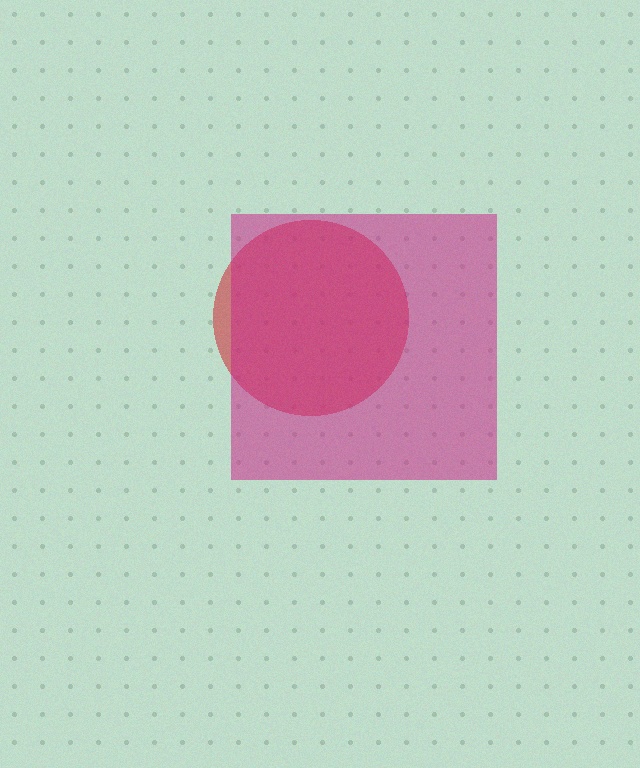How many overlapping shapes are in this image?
There are 2 overlapping shapes in the image.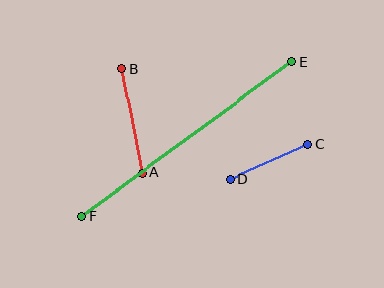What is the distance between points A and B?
The distance is approximately 106 pixels.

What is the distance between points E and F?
The distance is approximately 261 pixels.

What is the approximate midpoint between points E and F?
The midpoint is at approximately (187, 139) pixels.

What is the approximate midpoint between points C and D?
The midpoint is at approximately (269, 162) pixels.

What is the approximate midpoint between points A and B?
The midpoint is at approximately (132, 120) pixels.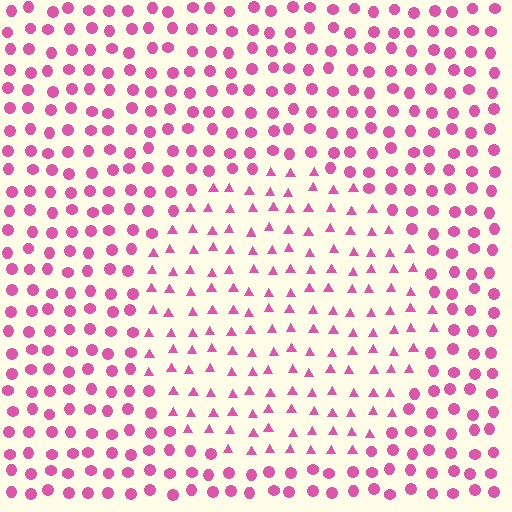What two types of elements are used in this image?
The image uses triangles inside the circle region and circles outside it.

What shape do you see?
I see a circle.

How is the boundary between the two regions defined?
The boundary is defined by a change in element shape: triangles inside vs. circles outside. All elements share the same color and spacing.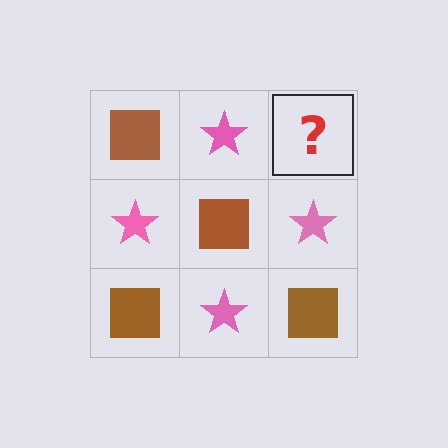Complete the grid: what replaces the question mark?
The question mark should be replaced with a brown square.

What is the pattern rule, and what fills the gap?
The rule is that it alternates brown square and pink star in a checkerboard pattern. The gap should be filled with a brown square.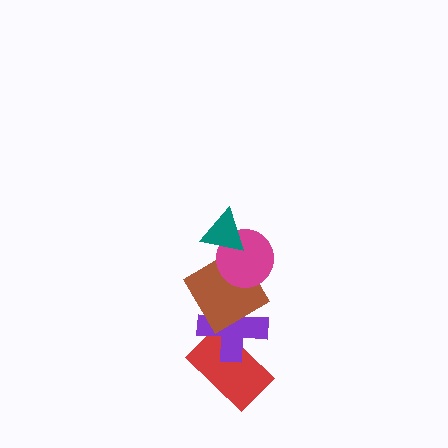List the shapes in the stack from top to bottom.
From top to bottom: the teal triangle, the magenta circle, the brown diamond, the purple cross, the red rectangle.